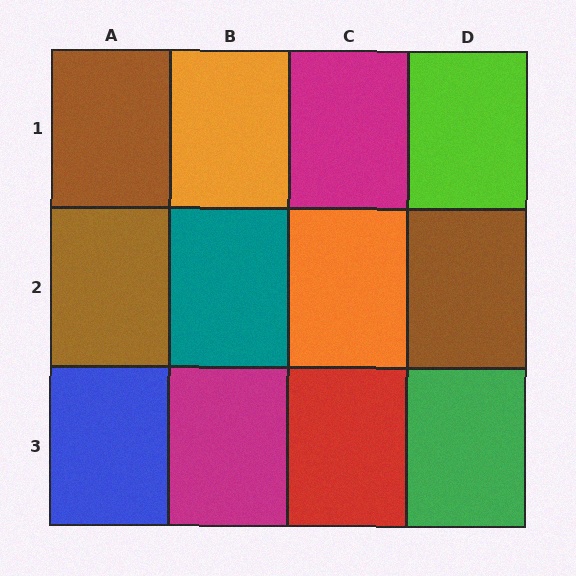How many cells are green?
1 cell is green.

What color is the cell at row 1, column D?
Lime.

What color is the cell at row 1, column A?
Brown.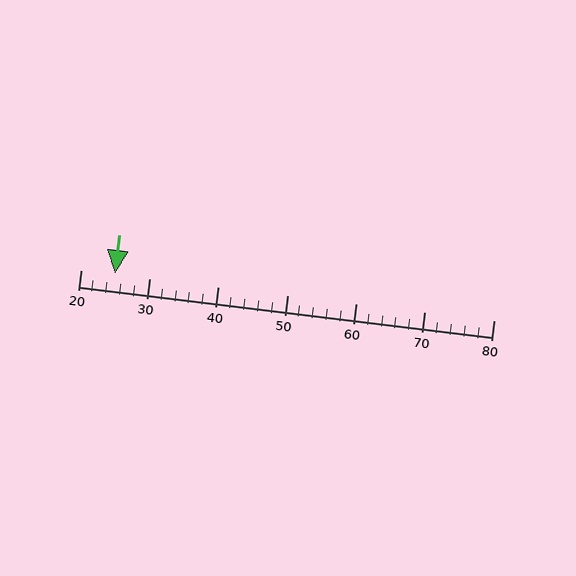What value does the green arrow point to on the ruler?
The green arrow points to approximately 25.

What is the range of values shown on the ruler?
The ruler shows values from 20 to 80.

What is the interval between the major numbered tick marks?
The major tick marks are spaced 10 units apart.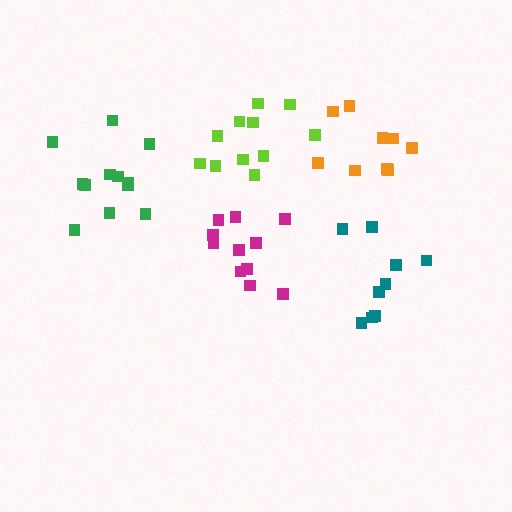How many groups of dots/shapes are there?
There are 5 groups.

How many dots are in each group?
Group 1: 12 dots, Group 2: 11 dots, Group 3: 9 dots, Group 4: 11 dots, Group 5: 9 dots (52 total).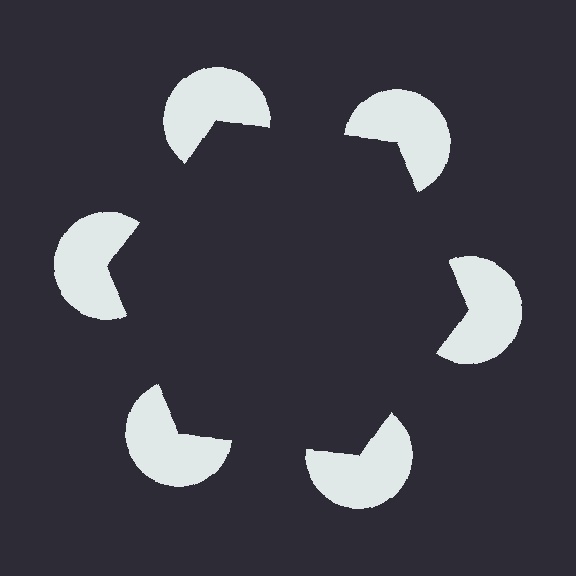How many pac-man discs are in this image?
There are 6 — one at each vertex of the illusory hexagon.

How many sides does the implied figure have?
6 sides.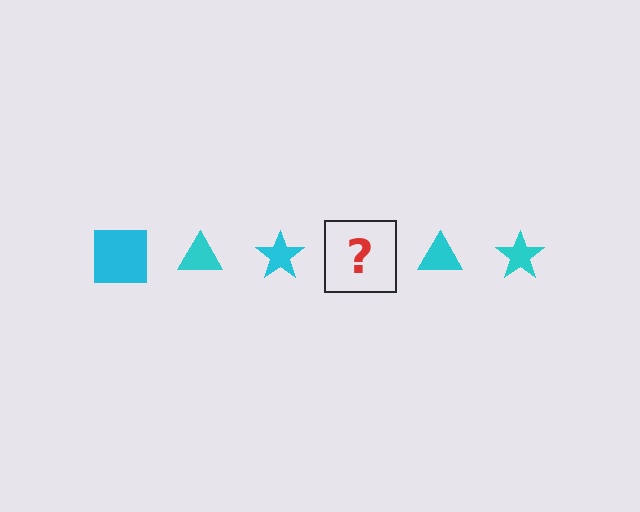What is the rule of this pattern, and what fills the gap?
The rule is that the pattern cycles through square, triangle, star shapes in cyan. The gap should be filled with a cyan square.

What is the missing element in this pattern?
The missing element is a cyan square.